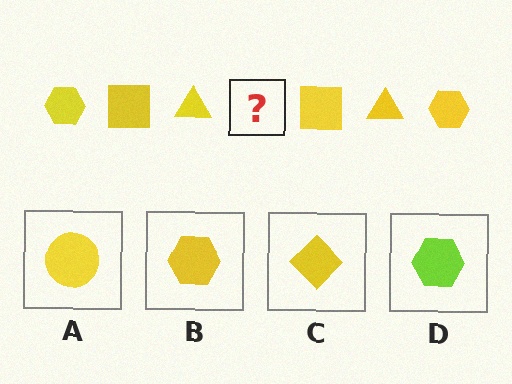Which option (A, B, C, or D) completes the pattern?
B.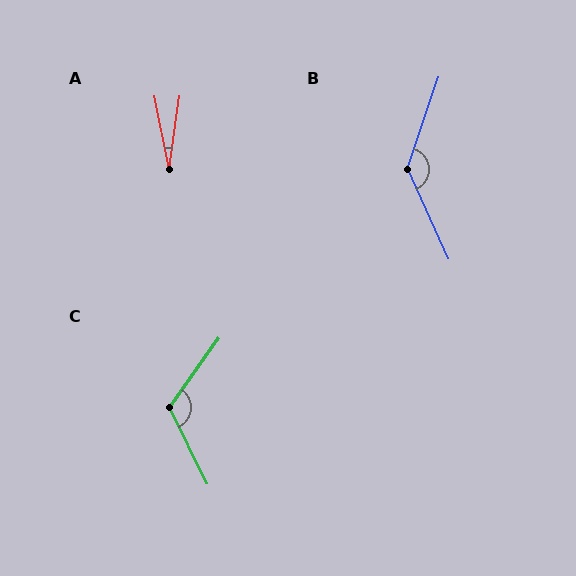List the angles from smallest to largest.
A (19°), C (119°), B (137°).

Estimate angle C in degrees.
Approximately 119 degrees.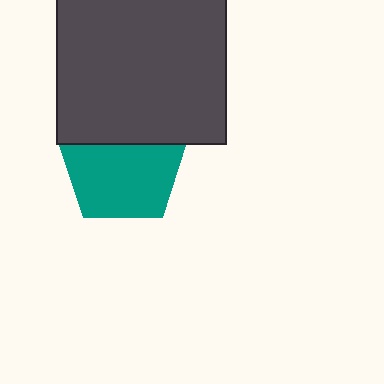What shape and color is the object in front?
The object in front is a dark gray rectangle.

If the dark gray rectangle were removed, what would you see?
You would see the complete teal pentagon.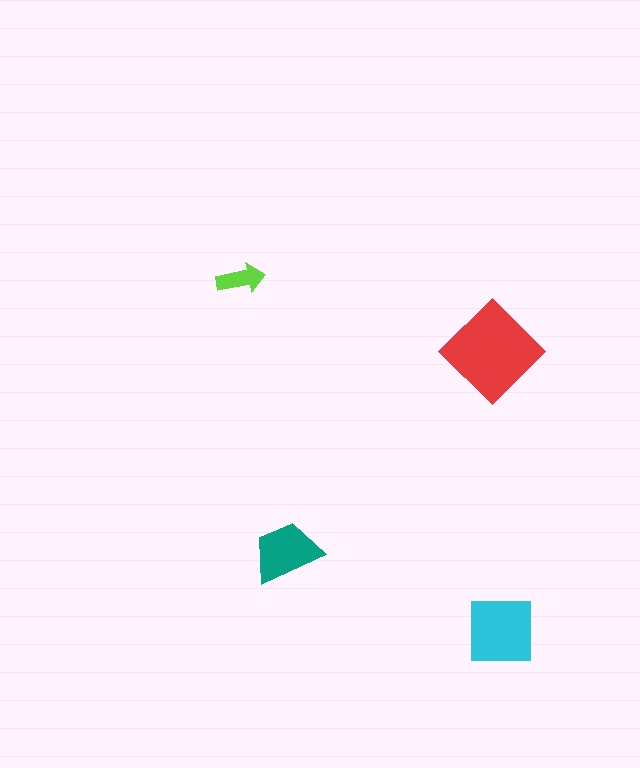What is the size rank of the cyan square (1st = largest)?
2nd.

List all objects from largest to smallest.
The red diamond, the cyan square, the teal trapezoid, the lime arrow.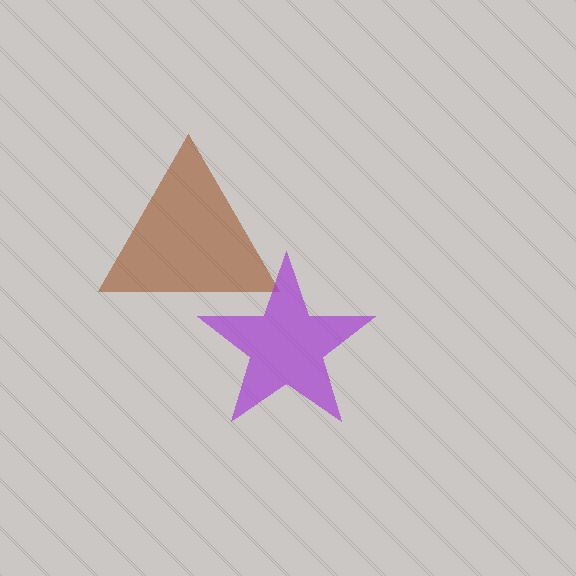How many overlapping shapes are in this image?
There are 2 overlapping shapes in the image.